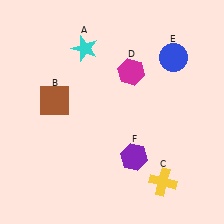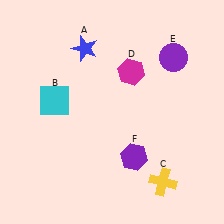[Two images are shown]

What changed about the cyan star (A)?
In Image 1, A is cyan. In Image 2, it changed to blue.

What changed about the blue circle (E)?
In Image 1, E is blue. In Image 2, it changed to purple.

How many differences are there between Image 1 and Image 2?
There are 3 differences between the two images.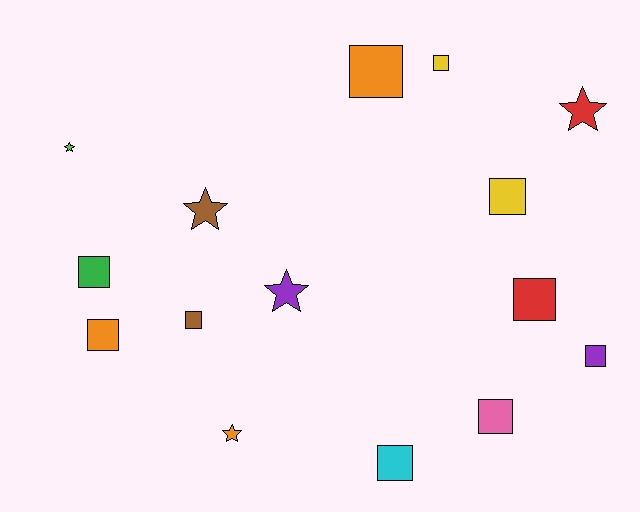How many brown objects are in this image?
There are 2 brown objects.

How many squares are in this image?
There are 10 squares.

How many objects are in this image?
There are 15 objects.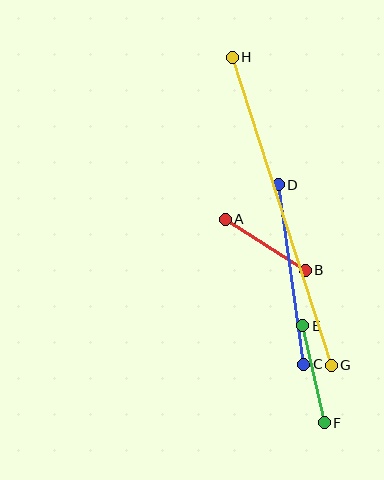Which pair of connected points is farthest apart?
Points G and H are farthest apart.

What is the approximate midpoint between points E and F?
The midpoint is at approximately (313, 374) pixels.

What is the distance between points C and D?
The distance is approximately 181 pixels.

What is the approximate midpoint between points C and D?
The midpoint is at approximately (291, 275) pixels.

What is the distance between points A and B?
The distance is approximately 95 pixels.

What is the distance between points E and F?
The distance is approximately 99 pixels.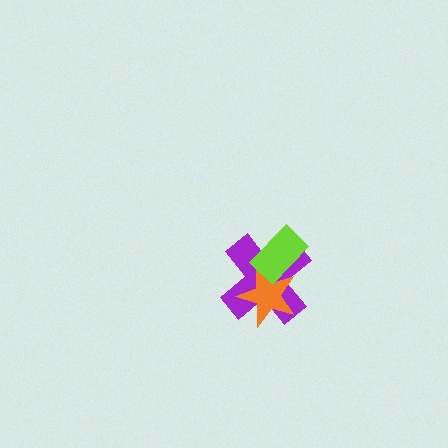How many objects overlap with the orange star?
2 objects overlap with the orange star.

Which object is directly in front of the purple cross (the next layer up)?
The orange star is directly in front of the purple cross.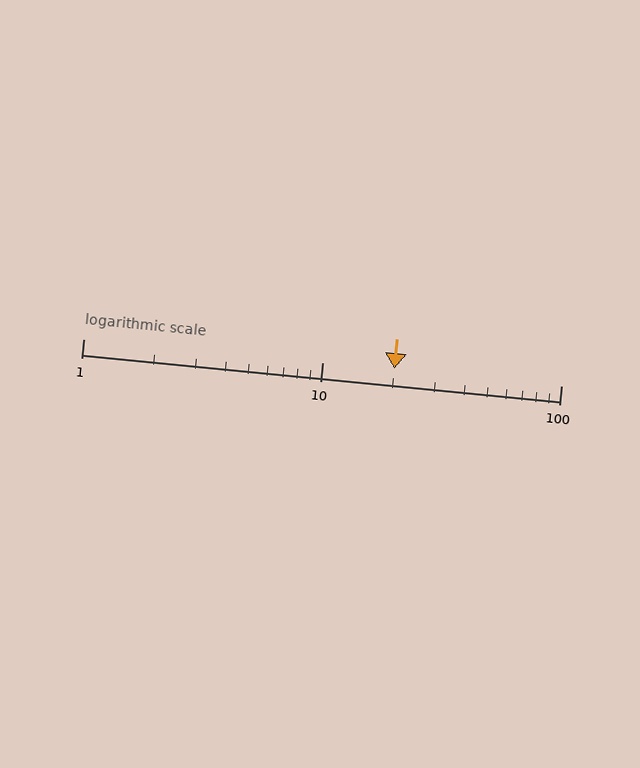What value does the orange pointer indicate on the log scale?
The pointer indicates approximately 20.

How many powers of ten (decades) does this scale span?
The scale spans 2 decades, from 1 to 100.